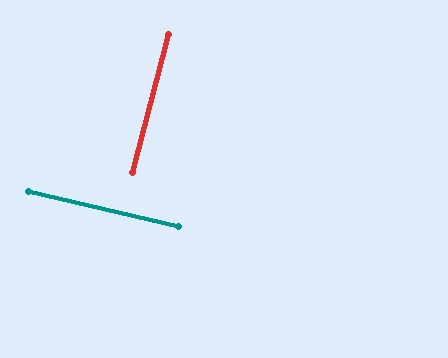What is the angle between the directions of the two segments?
Approximately 89 degrees.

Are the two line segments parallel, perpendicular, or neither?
Perpendicular — they meet at approximately 89°.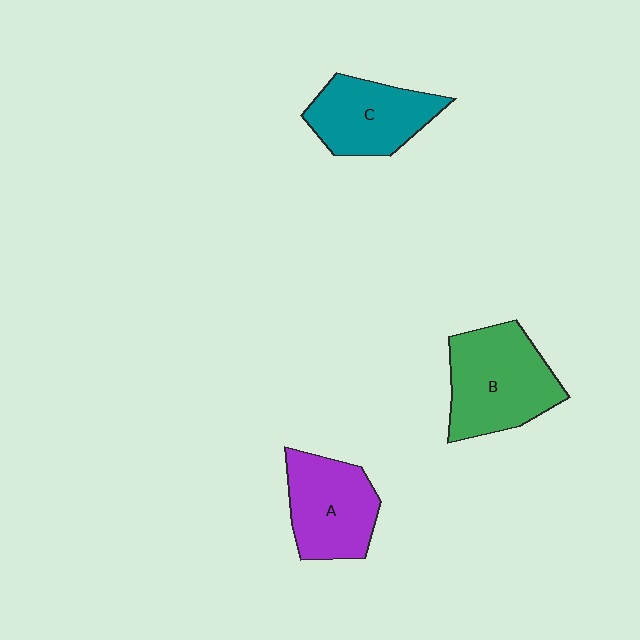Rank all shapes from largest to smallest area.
From largest to smallest: B (green), A (purple), C (teal).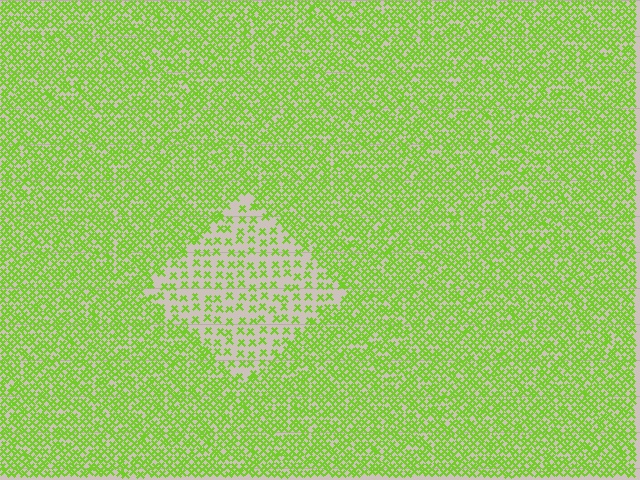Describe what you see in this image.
The image contains small lime elements arranged at two different densities. A diamond-shaped region is visible where the elements are less densely packed than the surrounding area.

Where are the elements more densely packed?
The elements are more densely packed outside the diamond boundary.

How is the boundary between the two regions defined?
The boundary is defined by a change in element density (approximately 2.4x ratio). All elements are the same color, size, and shape.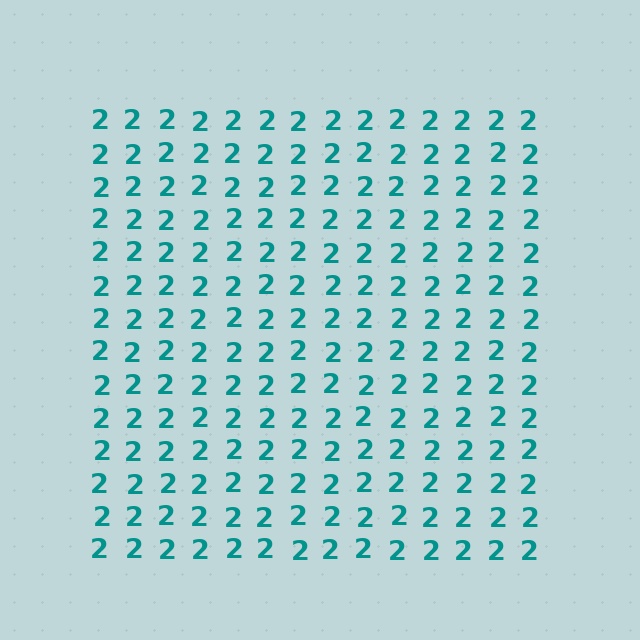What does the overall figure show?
The overall figure shows a square.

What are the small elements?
The small elements are digit 2's.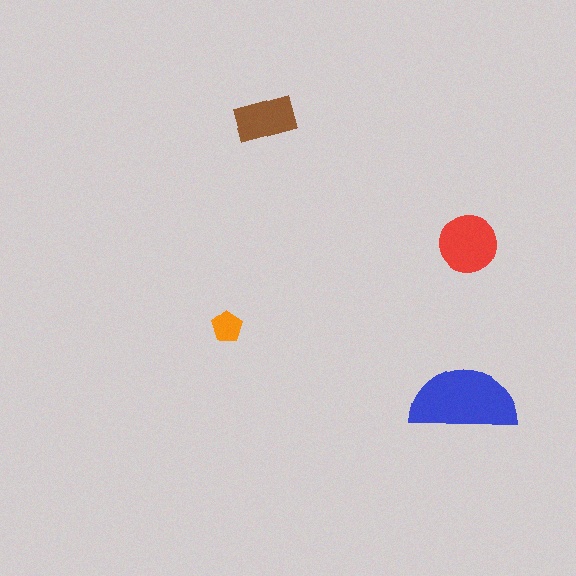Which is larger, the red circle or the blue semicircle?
The blue semicircle.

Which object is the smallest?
The orange pentagon.